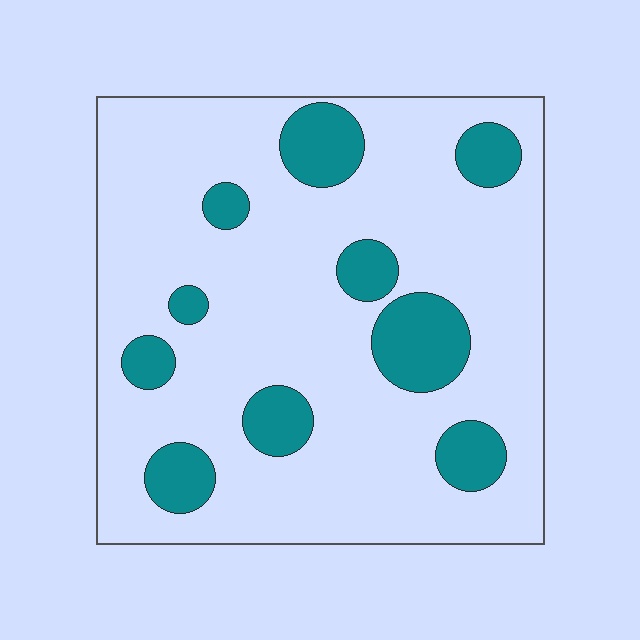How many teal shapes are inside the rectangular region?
10.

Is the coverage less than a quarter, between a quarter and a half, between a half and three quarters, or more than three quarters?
Less than a quarter.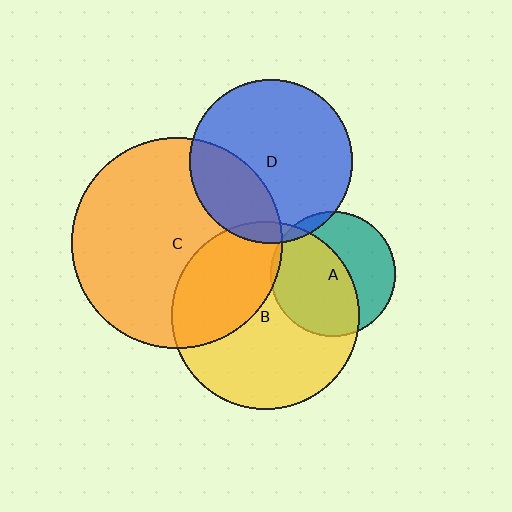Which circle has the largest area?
Circle C (orange).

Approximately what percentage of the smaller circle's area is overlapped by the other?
Approximately 5%.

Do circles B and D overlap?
Yes.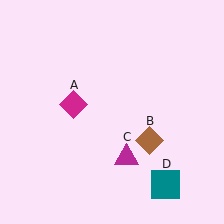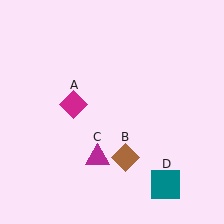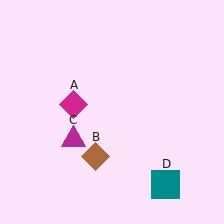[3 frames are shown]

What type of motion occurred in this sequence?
The brown diamond (object B), magenta triangle (object C) rotated clockwise around the center of the scene.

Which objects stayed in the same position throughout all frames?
Magenta diamond (object A) and teal square (object D) remained stationary.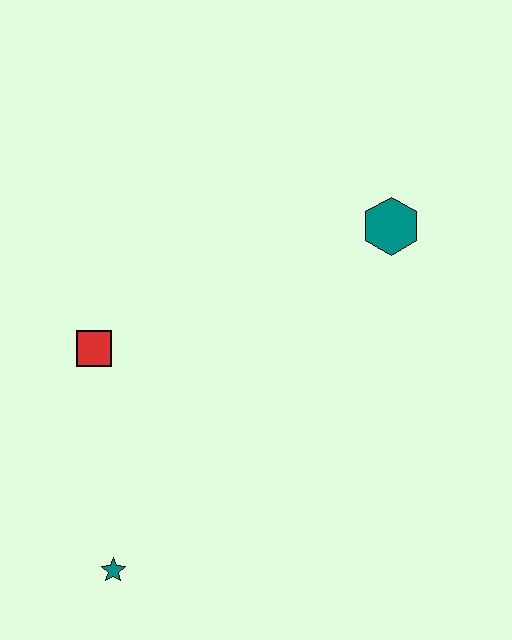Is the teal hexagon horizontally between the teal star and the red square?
No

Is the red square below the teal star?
No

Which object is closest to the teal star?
The red square is closest to the teal star.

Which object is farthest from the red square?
The teal hexagon is farthest from the red square.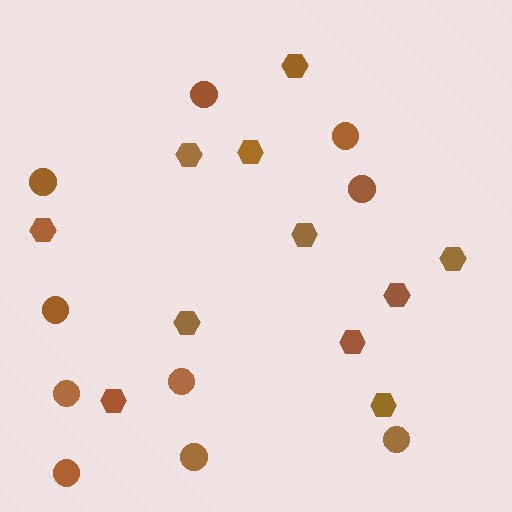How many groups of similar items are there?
There are 2 groups: one group of circles (10) and one group of hexagons (11).